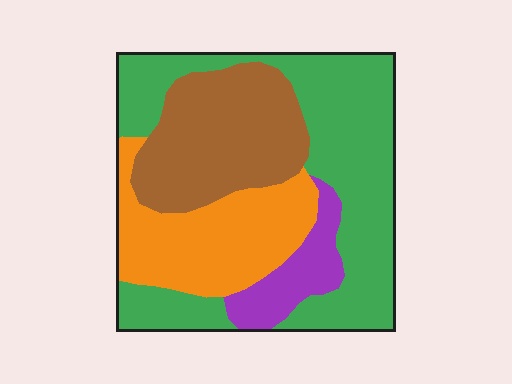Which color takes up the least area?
Purple, at roughly 10%.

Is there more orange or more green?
Green.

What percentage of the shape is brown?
Brown takes up less than a quarter of the shape.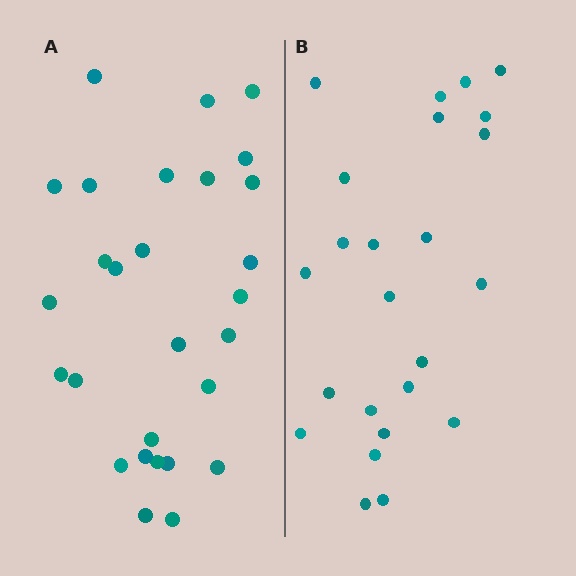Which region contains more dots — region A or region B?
Region A (the left region) has more dots.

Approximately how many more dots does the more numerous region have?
Region A has about 4 more dots than region B.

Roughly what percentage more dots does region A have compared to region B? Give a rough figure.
About 15% more.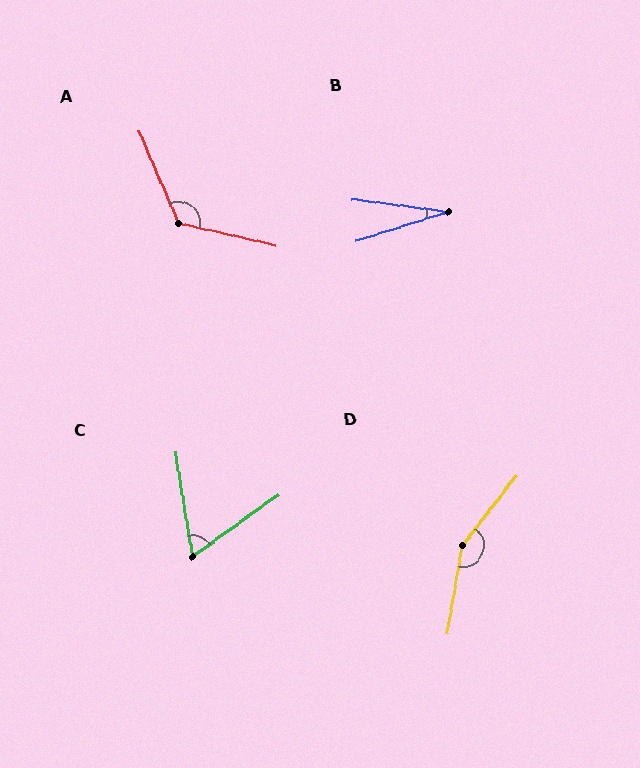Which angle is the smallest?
B, at approximately 25 degrees.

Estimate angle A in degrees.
Approximately 126 degrees.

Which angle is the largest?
D, at approximately 151 degrees.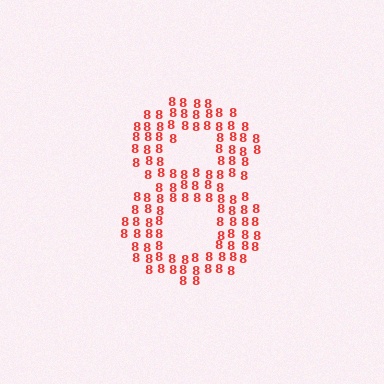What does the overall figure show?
The overall figure shows the digit 8.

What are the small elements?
The small elements are digit 8's.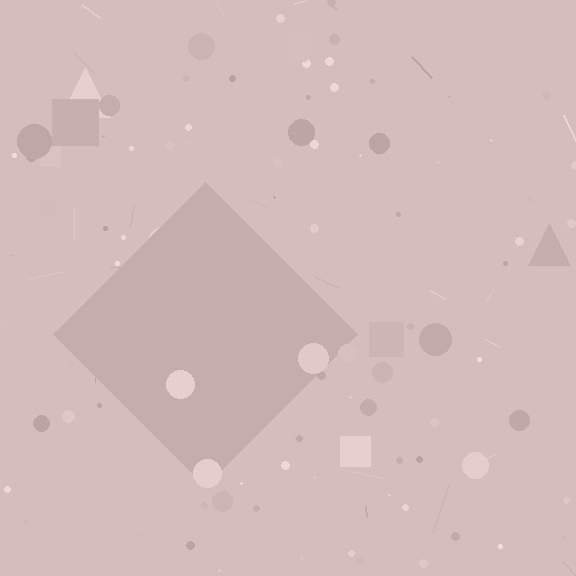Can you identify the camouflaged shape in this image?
The camouflaged shape is a diamond.